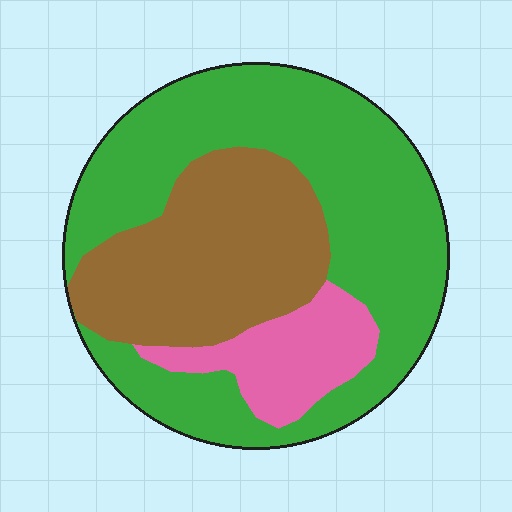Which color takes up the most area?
Green, at roughly 55%.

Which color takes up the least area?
Pink, at roughly 15%.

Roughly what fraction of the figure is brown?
Brown covers about 30% of the figure.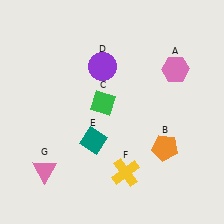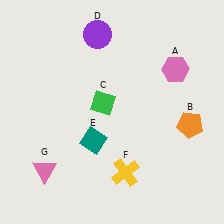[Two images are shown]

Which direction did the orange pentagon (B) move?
The orange pentagon (B) moved right.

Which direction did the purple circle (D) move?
The purple circle (D) moved up.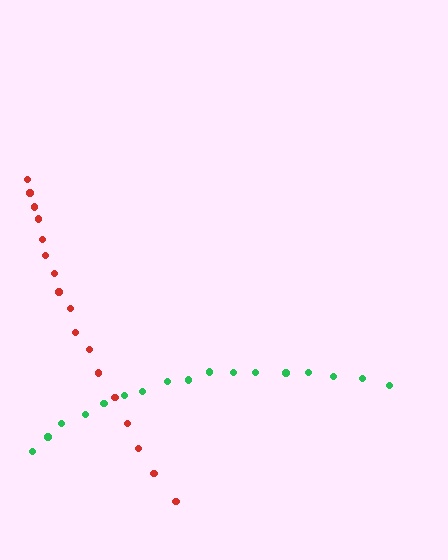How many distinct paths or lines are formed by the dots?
There are 2 distinct paths.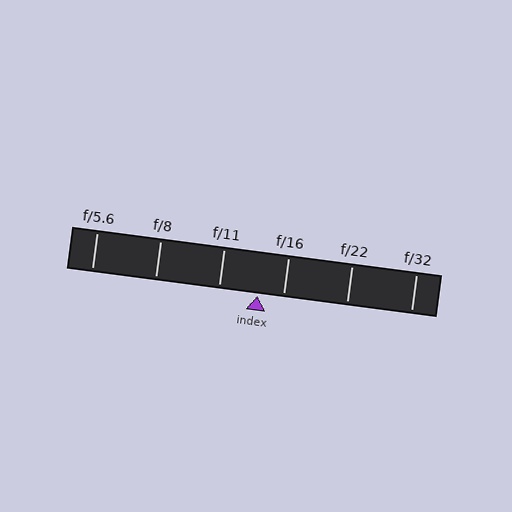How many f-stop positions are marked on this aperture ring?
There are 6 f-stop positions marked.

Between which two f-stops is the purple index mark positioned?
The index mark is between f/11 and f/16.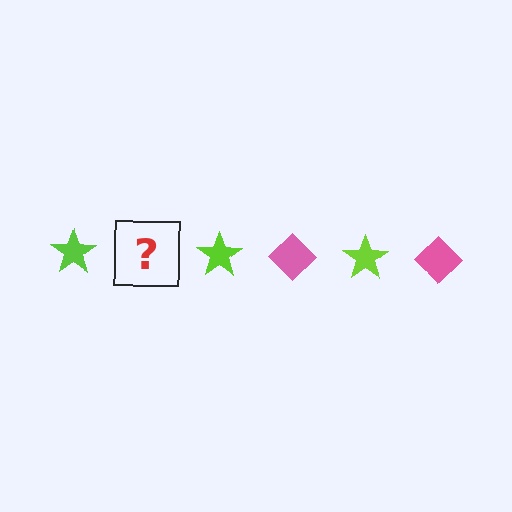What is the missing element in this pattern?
The missing element is a pink diamond.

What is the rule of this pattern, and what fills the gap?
The rule is that the pattern alternates between lime star and pink diamond. The gap should be filled with a pink diamond.